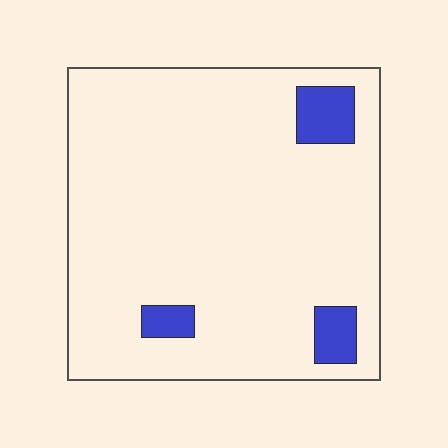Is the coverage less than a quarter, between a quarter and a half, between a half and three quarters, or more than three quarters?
Less than a quarter.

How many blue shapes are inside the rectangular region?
3.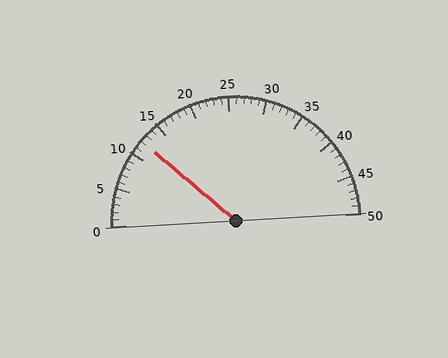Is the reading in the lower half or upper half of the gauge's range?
The reading is in the lower half of the range (0 to 50).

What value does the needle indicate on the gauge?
The needle indicates approximately 12.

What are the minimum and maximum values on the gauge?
The gauge ranges from 0 to 50.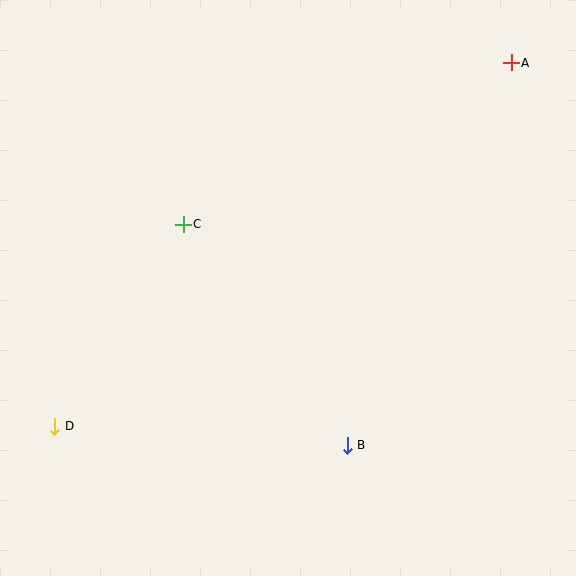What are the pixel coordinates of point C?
Point C is at (183, 224).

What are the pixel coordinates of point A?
Point A is at (511, 63).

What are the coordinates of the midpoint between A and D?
The midpoint between A and D is at (283, 244).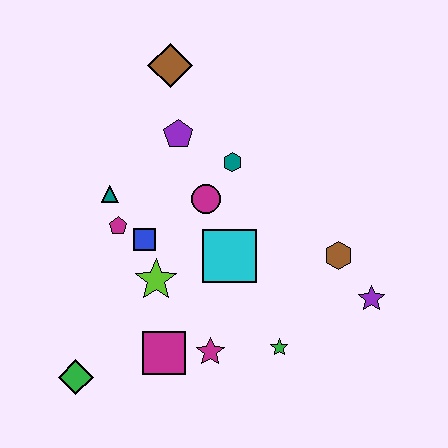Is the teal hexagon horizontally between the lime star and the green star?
Yes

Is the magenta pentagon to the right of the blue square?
No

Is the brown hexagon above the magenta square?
Yes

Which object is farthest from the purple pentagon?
The green diamond is farthest from the purple pentagon.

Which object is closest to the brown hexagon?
The purple star is closest to the brown hexagon.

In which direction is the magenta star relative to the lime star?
The magenta star is below the lime star.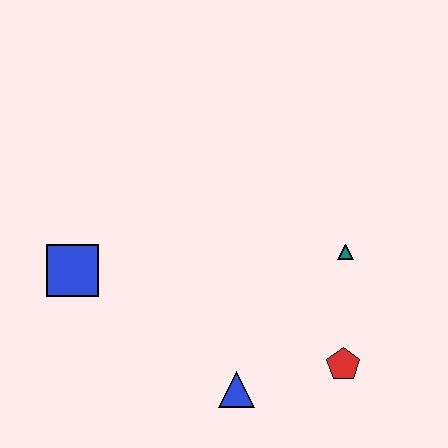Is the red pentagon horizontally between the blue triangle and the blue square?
No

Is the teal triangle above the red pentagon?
Yes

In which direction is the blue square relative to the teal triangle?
The blue square is to the left of the teal triangle.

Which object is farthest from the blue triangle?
The blue square is farthest from the blue triangle.